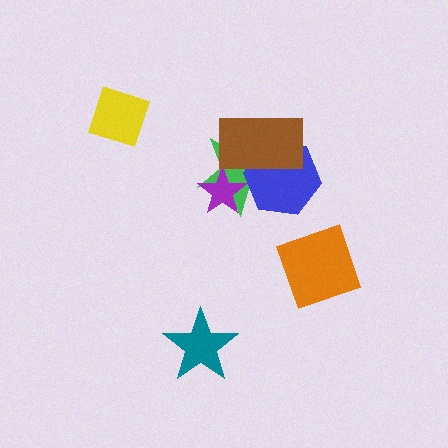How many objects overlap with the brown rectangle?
2 objects overlap with the brown rectangle.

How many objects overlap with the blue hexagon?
2 objects overlap with the blue hexagon.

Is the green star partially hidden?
Yes, it is partially covered by another shape.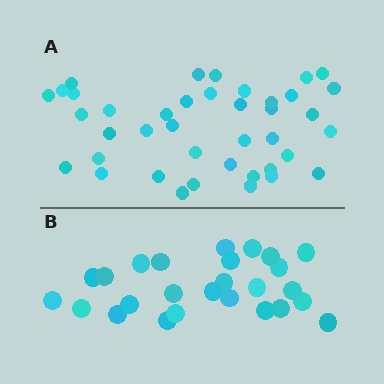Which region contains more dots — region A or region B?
Region A (the top region) has more dots.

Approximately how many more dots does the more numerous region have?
Region A has approximately 15 more dots than region B.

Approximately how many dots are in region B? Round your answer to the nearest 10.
About 30 dots. (The exact count is 26, which rounds to 30.)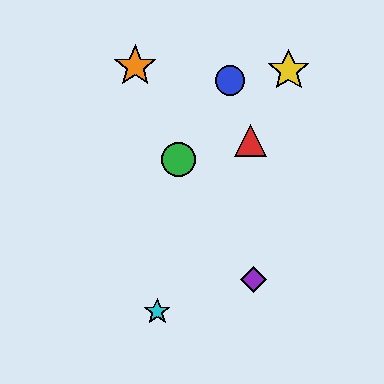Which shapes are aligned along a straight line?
The red triangle, the yellow star, the cyan star are aligned along a straight line.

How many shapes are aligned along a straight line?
3 shapes (the red triangle, the yellow star, the cyan star) are aligned along a straight line.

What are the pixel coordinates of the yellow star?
The yellow star is at (289, 70).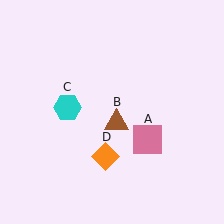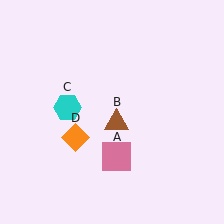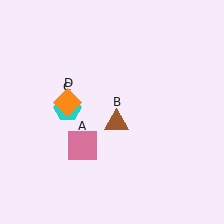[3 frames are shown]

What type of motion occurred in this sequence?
The pink square (object A), orange diamond (object D) rotated clockwise around the center of the scene.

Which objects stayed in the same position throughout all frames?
Brown triangle (object B) and cyan hexagon (object C) remained stationary.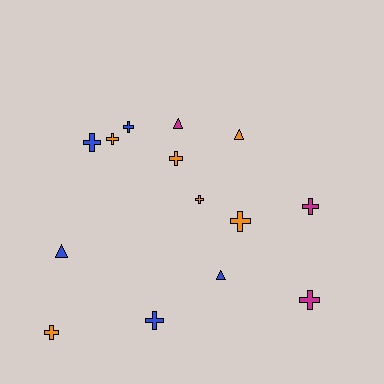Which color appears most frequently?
Orange, with 6 objects.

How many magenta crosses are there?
There are 2 magenta crosses.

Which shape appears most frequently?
Cross, with 10 objects.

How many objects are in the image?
There are 14 objects.